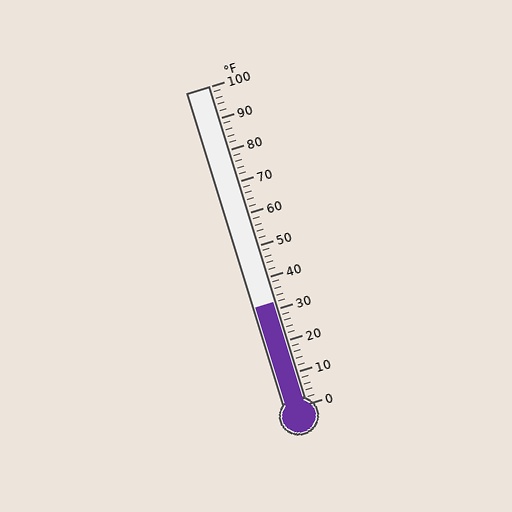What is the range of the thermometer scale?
The thermometer scale ranges from 0°F to 100°F.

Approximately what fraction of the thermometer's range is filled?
The thermometer is filled to approximately 30% of its range.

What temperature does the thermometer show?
The thermometer shows approximately 32°F.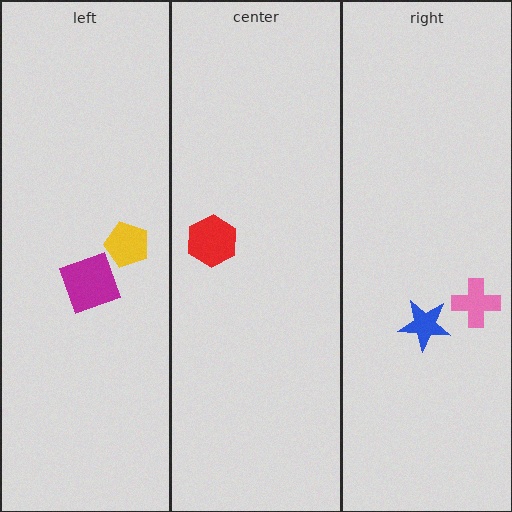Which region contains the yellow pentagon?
The left region.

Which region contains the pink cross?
The right region.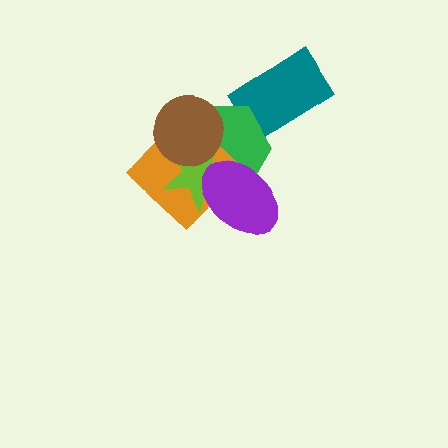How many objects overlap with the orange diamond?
4 objects overlap with the orange diamond.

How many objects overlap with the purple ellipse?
3 objects overlap with the purple ellipse.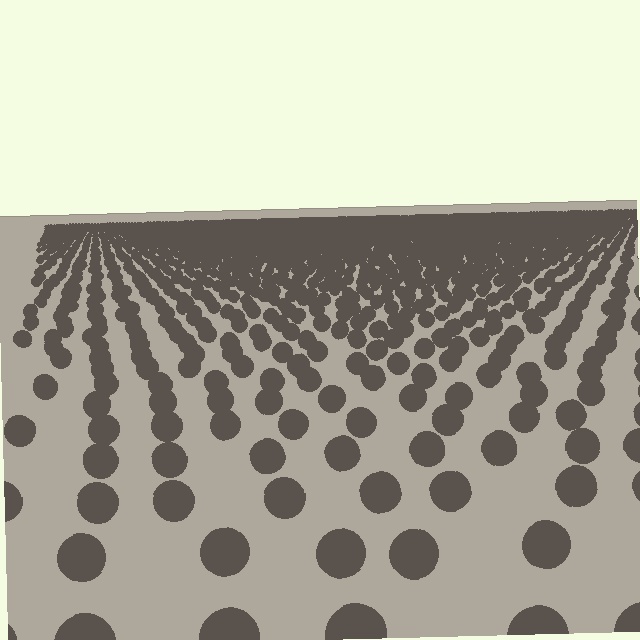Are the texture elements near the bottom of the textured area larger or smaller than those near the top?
Larger. Near the bottom, elements are closer to the viewer and appear at a bigger on-screen size.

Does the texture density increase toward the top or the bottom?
Density increases toward the top.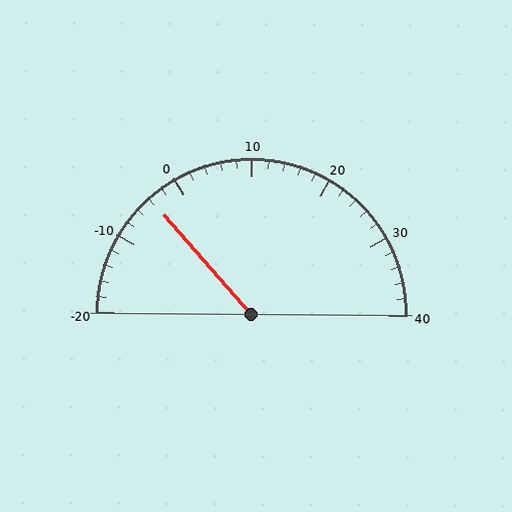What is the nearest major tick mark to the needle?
The nearest major tick mark is 0.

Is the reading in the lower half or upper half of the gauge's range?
The reading is in the lower half of the range (-20 to 40).